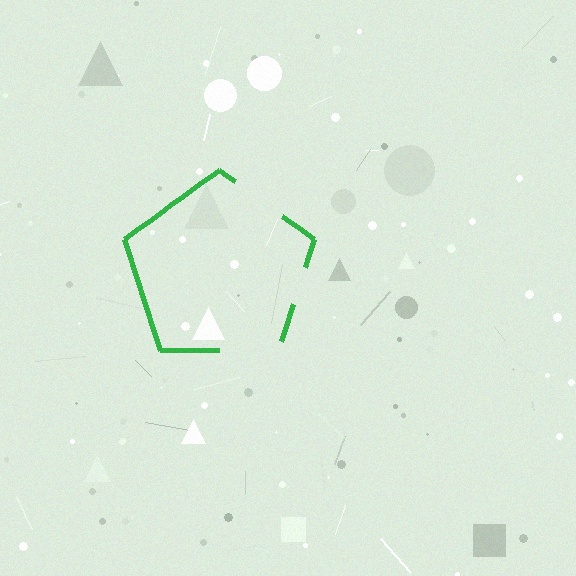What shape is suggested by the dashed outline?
The dashed outline suggests a pentagon.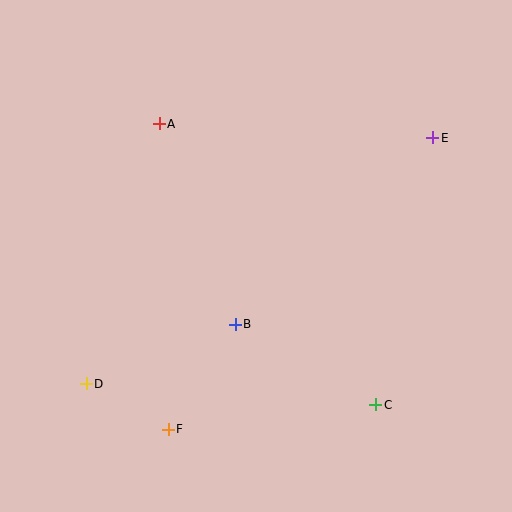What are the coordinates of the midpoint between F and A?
The midpoint between F and A is at (164, 276).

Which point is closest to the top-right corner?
Point E is closest to the top-right corner.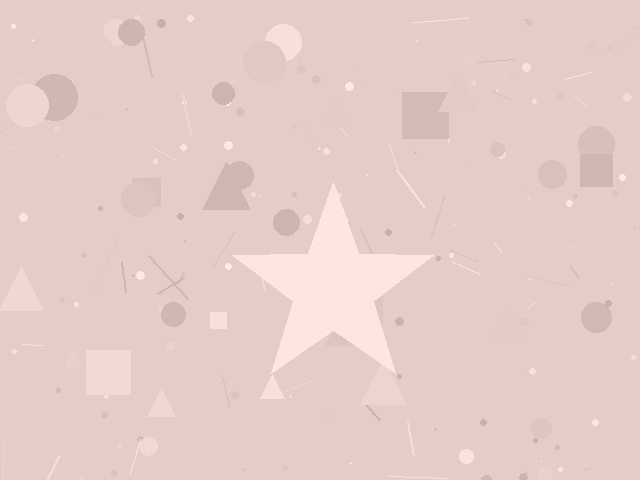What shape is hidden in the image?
A star is hidden in the image.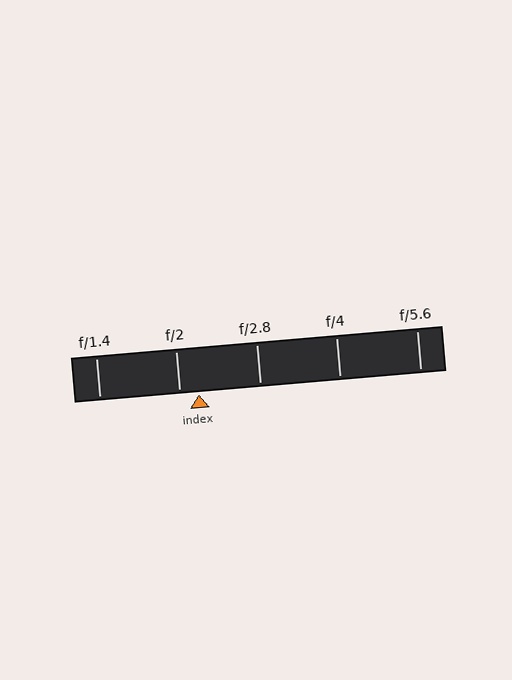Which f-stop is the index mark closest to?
The index mark is closest to f/2.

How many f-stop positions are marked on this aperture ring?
There are 5 f-stop positions marked.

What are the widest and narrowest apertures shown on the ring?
The widest aperture shown is f/1.4 and the narrowest is f/5.6.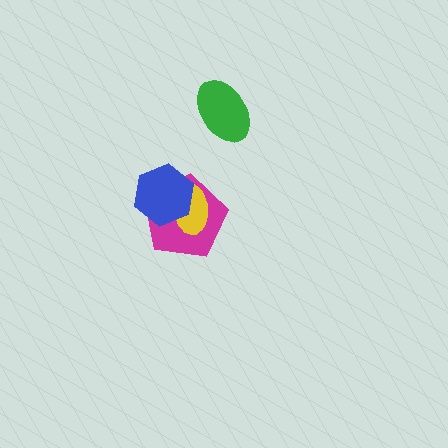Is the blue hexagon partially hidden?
No, no other shape covers it.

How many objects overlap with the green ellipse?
0 objects overlap with the green ellipse.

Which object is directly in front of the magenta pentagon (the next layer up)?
The yellow ellipse is directly in front of the magenta pentagon.